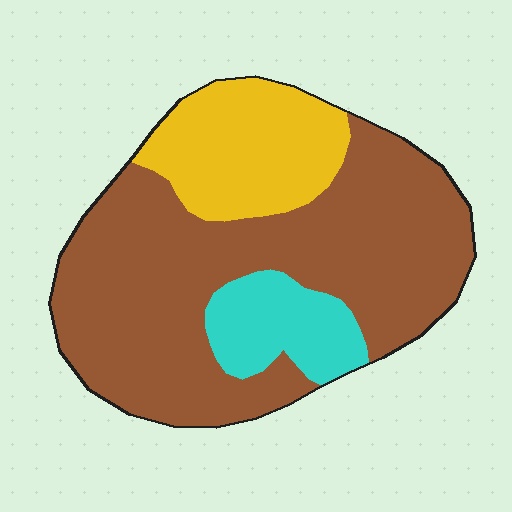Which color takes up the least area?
Cyan, at roughly 10%.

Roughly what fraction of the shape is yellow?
Yellow covers 21% of the shape.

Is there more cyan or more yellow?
Yellow.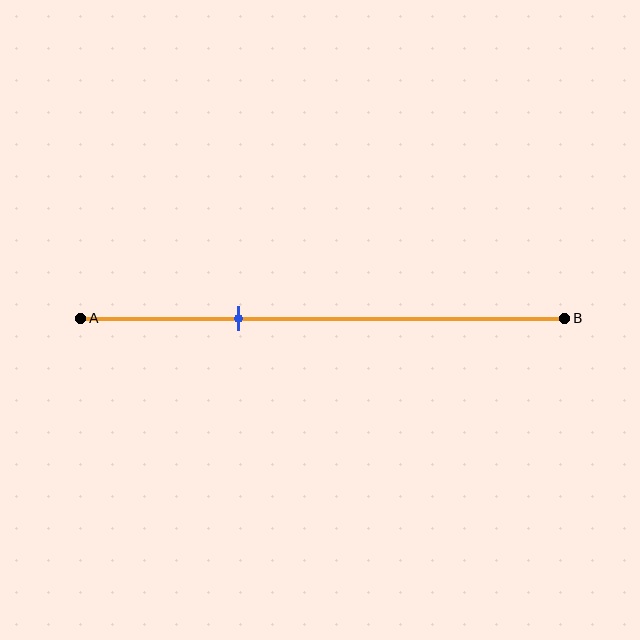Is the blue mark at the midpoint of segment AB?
No, the mark is at about 35% from A, not at the 50% midpoint.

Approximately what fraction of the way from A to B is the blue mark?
The blue mark is approximately 35% of the way from A to B.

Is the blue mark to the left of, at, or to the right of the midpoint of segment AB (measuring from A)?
The blue mark is to the left of the midpoint of segment AB.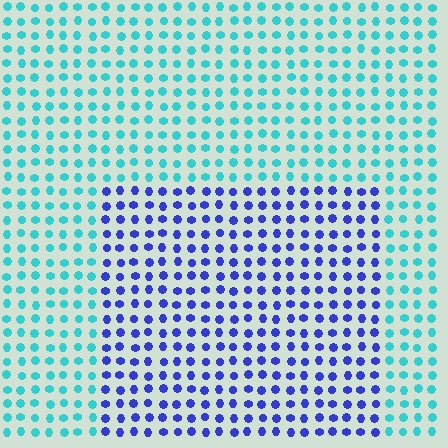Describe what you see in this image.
The image is filled with small cyan elements in a uniform arrangement. A rectangle-shaped region is visible where the elements are tinted to a slightly different hue, forming a subtle color boundary.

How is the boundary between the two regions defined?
The boundary is defined purely by a slight shift in hue (about 57 degrees). Spacing, size, and orientation are identical on both sides.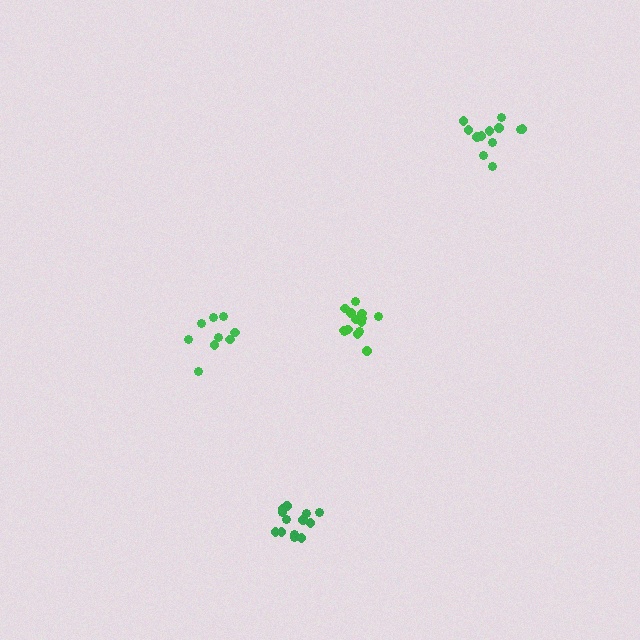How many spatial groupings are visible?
There are 4 spatial groupings.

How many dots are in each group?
Group 1: 14 dots, Group 2: 9 dots, Group 3: 12 dots, Group 4: 13 dots (48 total).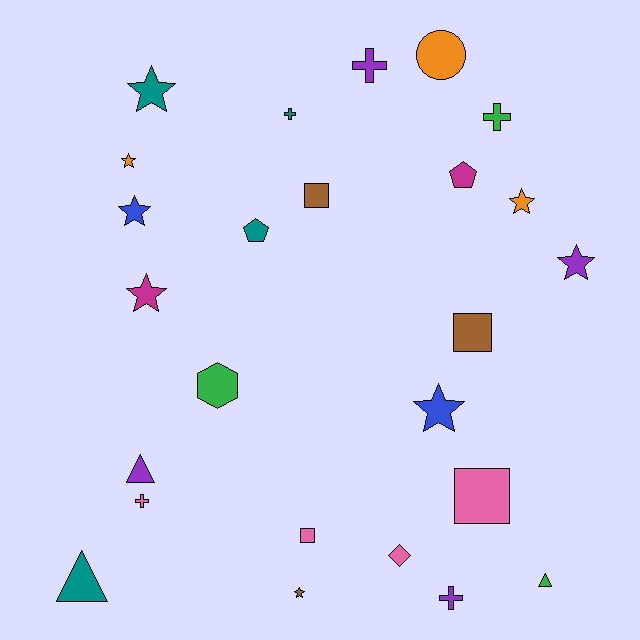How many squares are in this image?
There are 4 squares.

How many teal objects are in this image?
There are 4 teal objects.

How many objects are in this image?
There are 25 objects.